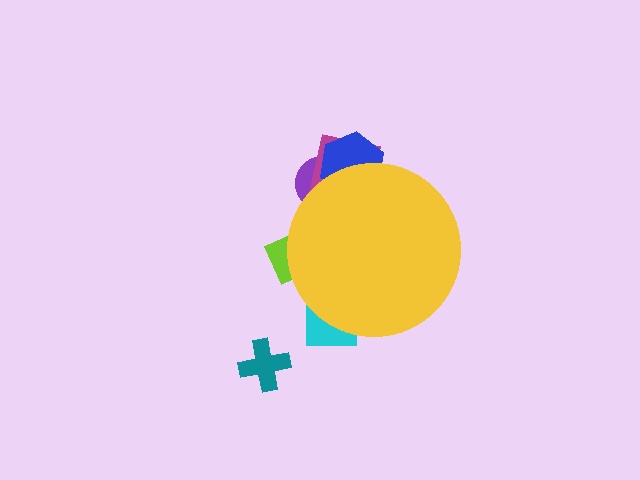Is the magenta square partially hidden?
Yes, the magenta square is partially hidden behind the yellow circle.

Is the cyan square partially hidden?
Yes, the cyan square is partially hidden behind the yellow circle.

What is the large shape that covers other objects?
A yellow circle.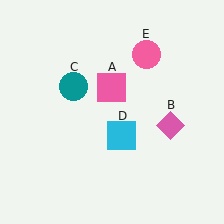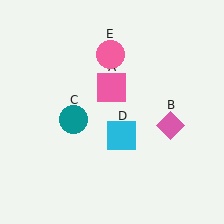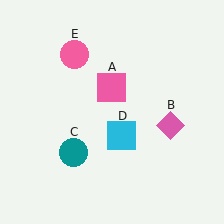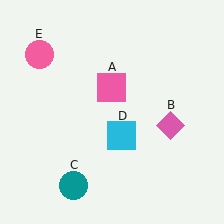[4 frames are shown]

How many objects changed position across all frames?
2 objects changed position: teal circle (object C), pink circle (object E).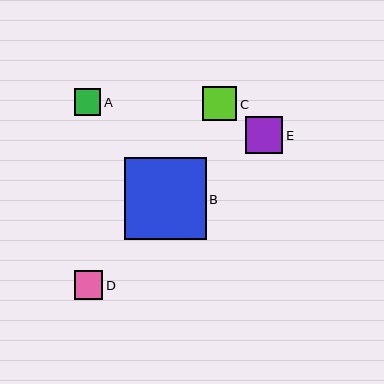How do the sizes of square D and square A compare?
Square D and square A are approximately the same size.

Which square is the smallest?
Square A is the smallest with a size of approximately 26 pixels.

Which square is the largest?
Square B is the largest with a size of approximately 82 pixels.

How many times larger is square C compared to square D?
Square C is approximately 1.2 times the size of square D.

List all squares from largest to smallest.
From largest to smallest: B, E, C, D, A.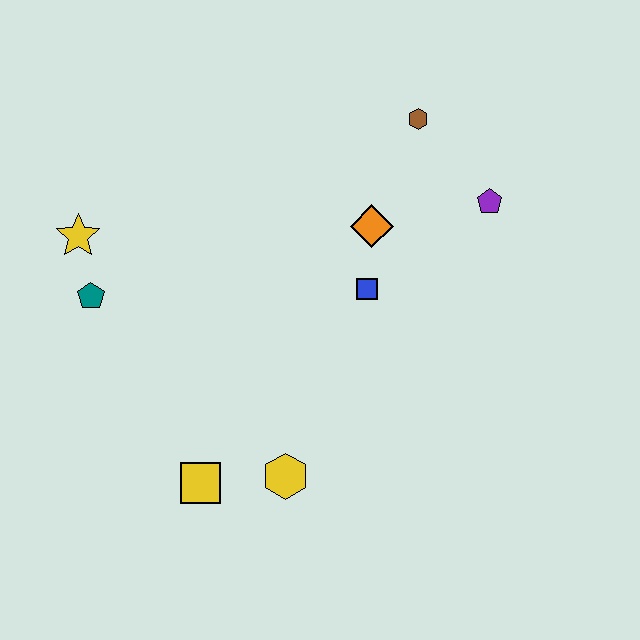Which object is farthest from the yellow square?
The brown hexagon is farthest from the yellow square.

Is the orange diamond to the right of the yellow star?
Yes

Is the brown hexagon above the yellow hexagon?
Yes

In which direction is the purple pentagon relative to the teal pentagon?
The purple pentagon is to the right of the teal pentagon.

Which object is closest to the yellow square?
The yellow hexagon is closest to the yellow square.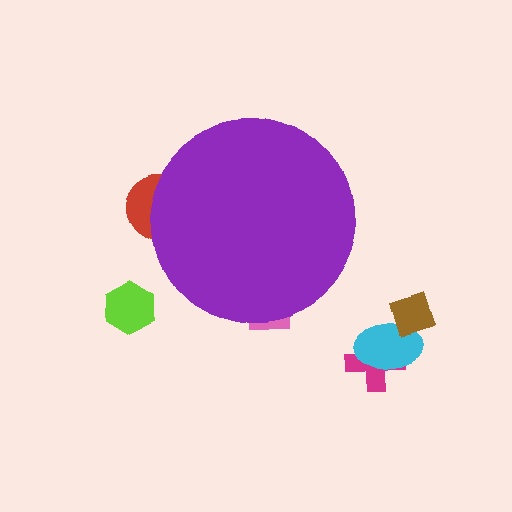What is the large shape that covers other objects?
A purple circle.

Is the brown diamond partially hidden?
No, the brown diamond is fully visible.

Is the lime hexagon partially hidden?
No, the lime hexagon is fully visible.